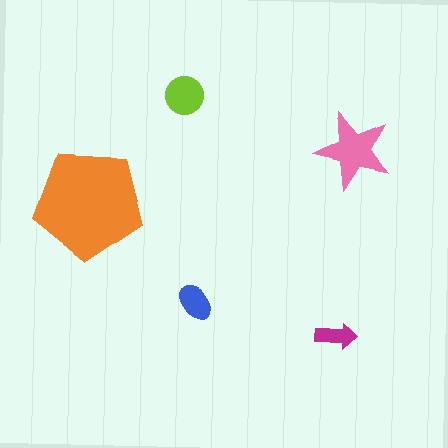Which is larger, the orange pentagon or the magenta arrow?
The orange pentagon.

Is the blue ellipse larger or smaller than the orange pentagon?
Smaller.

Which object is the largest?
The orange pentagon.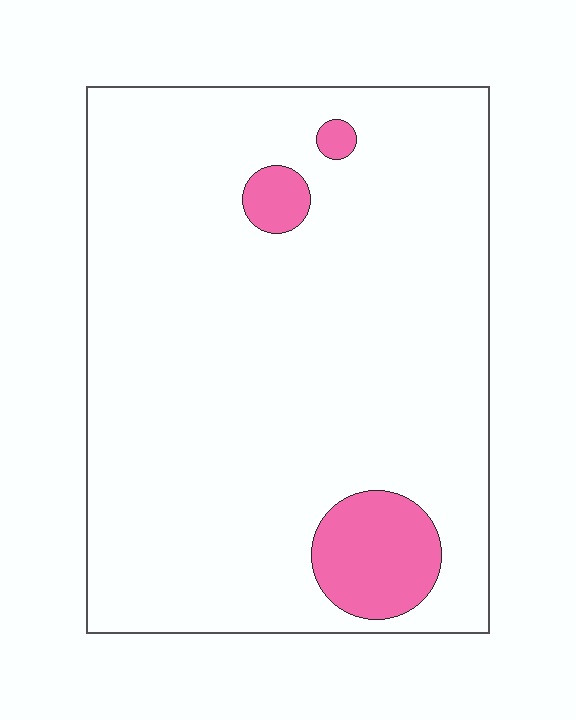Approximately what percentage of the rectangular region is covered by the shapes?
Approximately 10%.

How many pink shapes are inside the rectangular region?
3.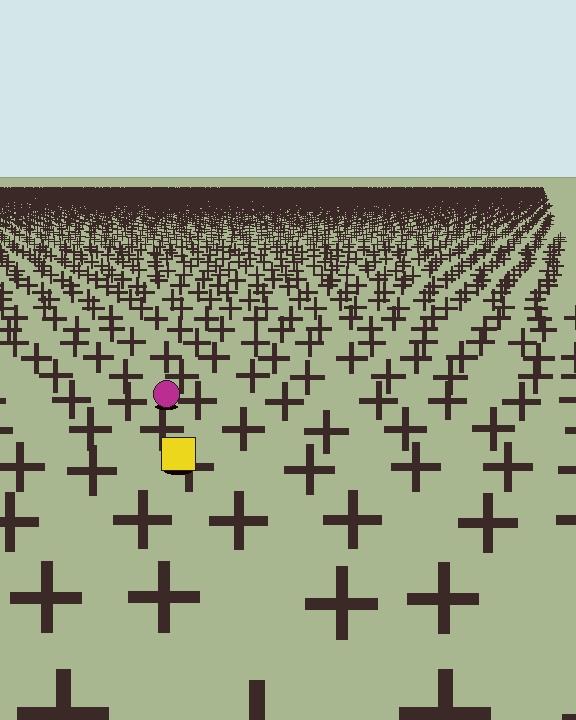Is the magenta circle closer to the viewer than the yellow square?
No. The yellow square is closer — you can tell from the texture gradient: the ground texture is coarser near it.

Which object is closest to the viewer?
The yellow square is closest. The texture marks near it are larger and more spread out.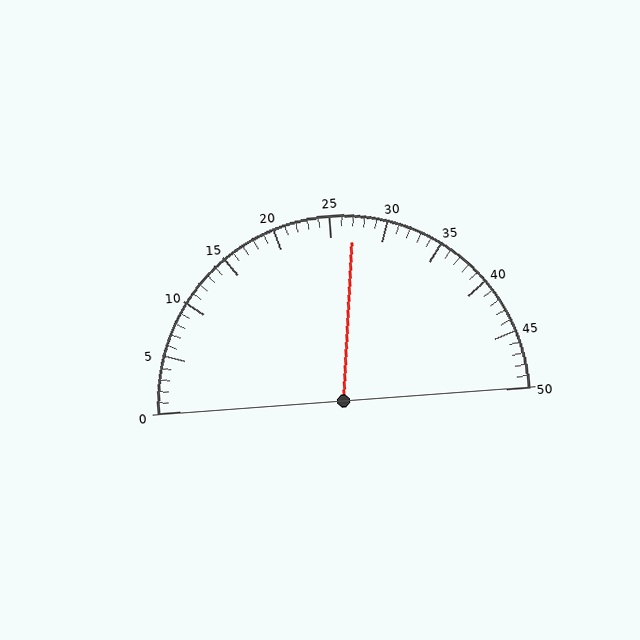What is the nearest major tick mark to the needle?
The nearest major tick mark is 25.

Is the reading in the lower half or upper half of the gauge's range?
The reading is in the upper half of the range (0 to 50).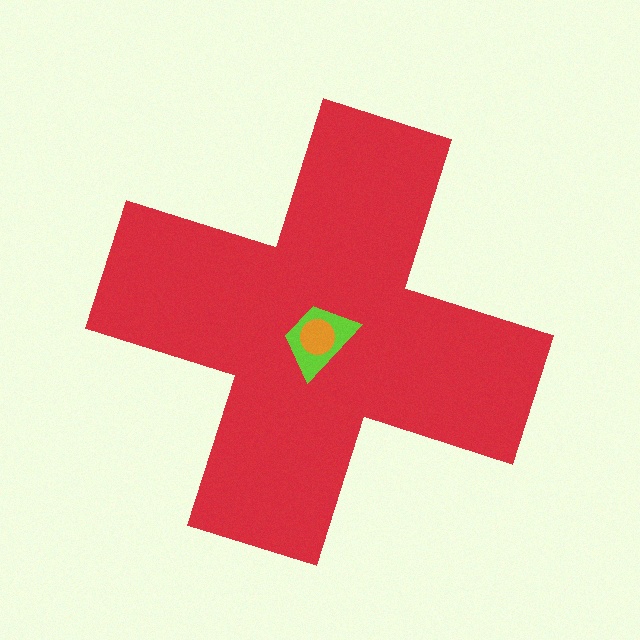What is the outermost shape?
The red cross.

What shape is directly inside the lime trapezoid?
The orange circle.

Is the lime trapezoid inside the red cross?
Yes.